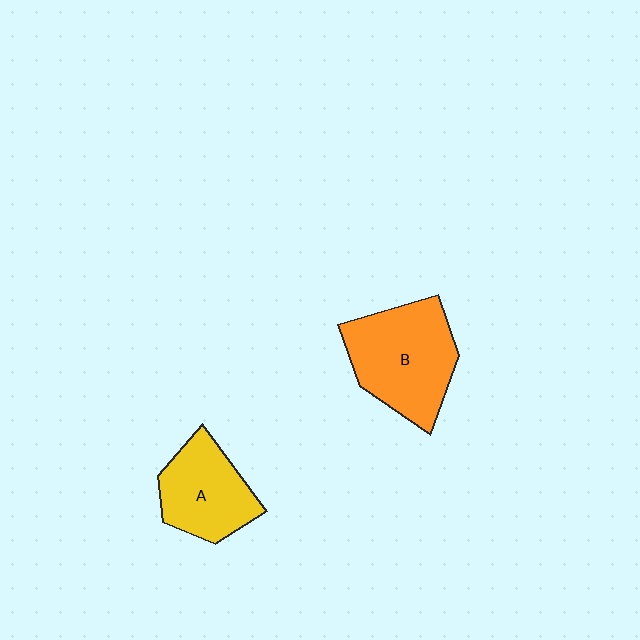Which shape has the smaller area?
Shape A (yellow).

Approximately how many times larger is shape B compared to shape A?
Approximately 1.4 times.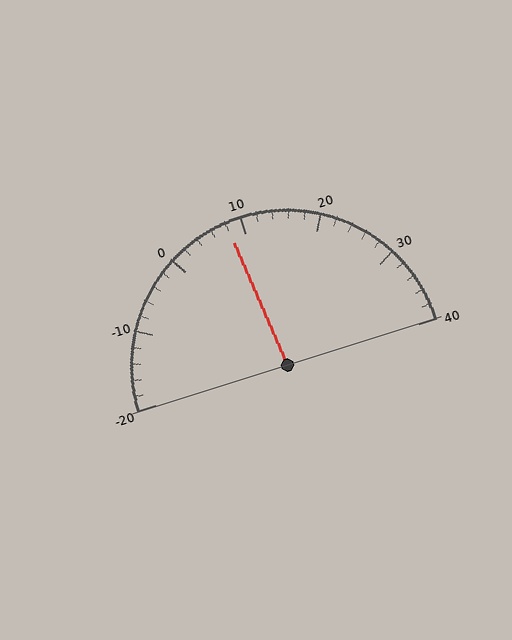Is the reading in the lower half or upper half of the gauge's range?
The reading is in the lower half of the range (-20 to 40).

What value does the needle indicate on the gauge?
The needle indicates approximately 8.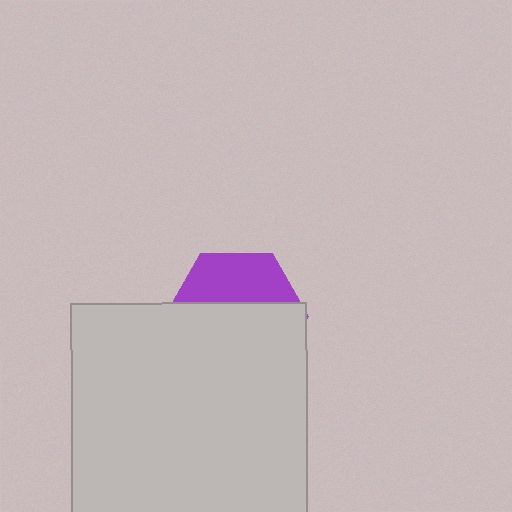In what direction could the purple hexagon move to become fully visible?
The purple hexagon could move up. That would shift it out from behind the light gray square entirely.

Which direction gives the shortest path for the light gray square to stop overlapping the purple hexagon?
Moving down gives the shortest separation.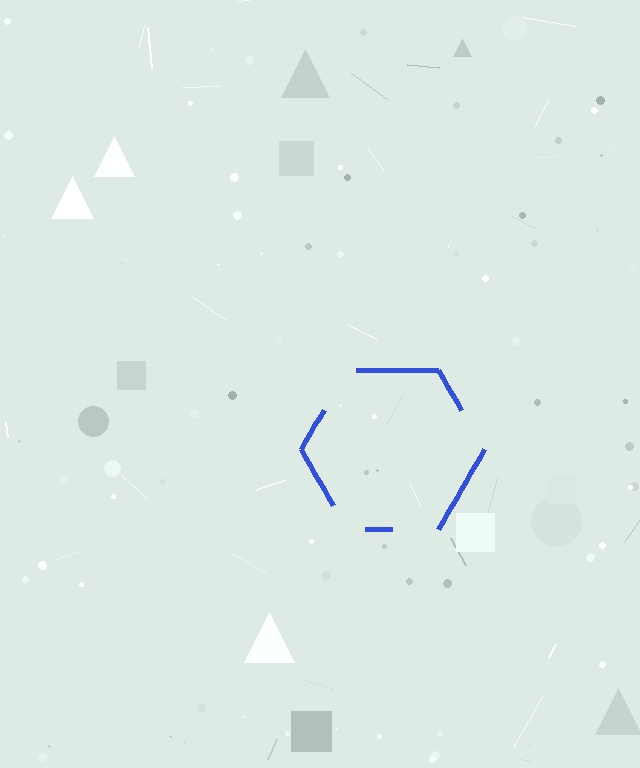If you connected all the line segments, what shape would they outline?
They would outline a hexagon.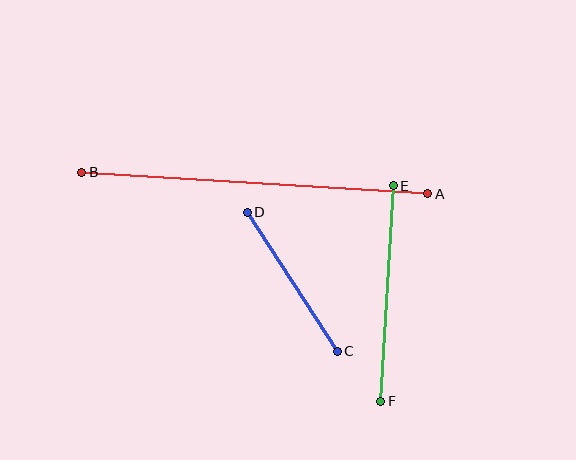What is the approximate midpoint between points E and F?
The midpoint is at approximately (387, 293) pixels.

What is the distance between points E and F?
The distance is approximately 216 pixels.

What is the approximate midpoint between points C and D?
The midpoint is at approximately (292, 282) pixels.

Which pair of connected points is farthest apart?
Points A and B are farthest apart.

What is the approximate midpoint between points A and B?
The midpoint is at approximately (255, 183) pixels.